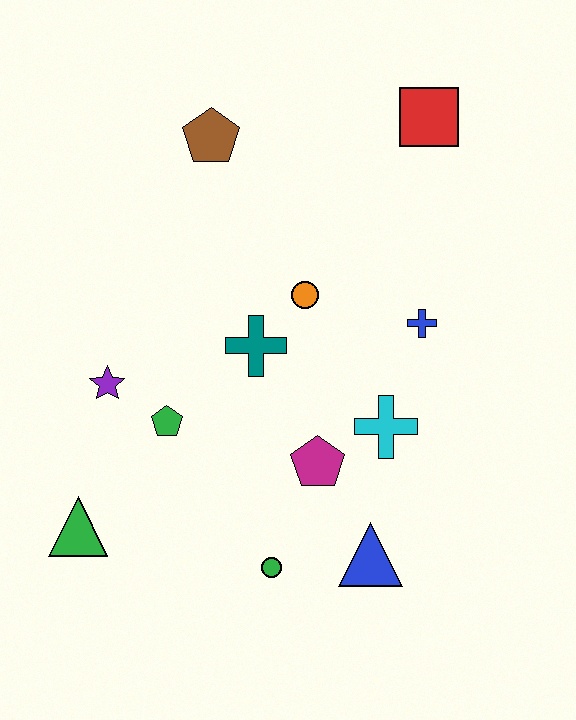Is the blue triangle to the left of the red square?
Yes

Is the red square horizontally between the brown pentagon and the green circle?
No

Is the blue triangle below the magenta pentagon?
Yes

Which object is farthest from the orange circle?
The green triangle is farthest from the orange circle.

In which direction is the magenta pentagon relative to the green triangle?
The magenta pentagon is to the right of the green triangle.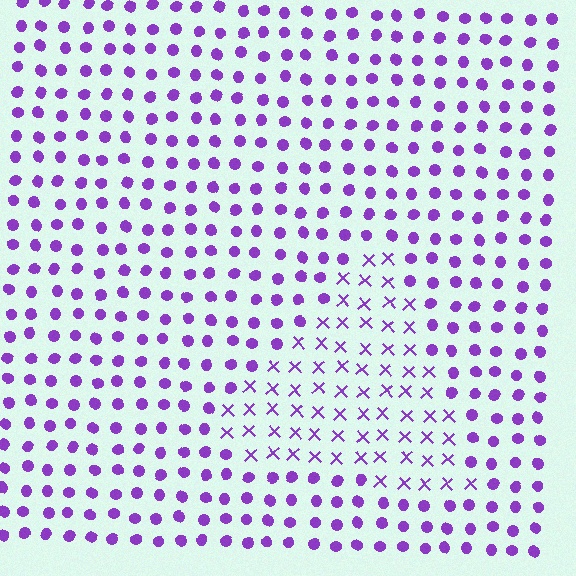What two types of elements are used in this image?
The image uses X marks inside the triangle region and circles outside it.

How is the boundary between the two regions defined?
The boundary is defined by a change in element shape: X marks inside vs. circles outside. All elements share the same color and spacing.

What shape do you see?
I see a triangle.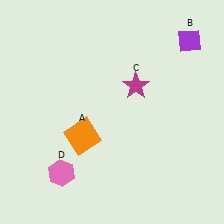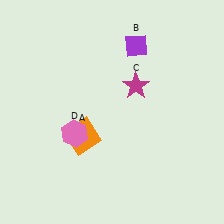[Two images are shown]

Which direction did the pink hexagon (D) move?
The pink hexagon (D) moved up.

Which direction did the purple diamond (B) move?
The purple diamond (B) moved left.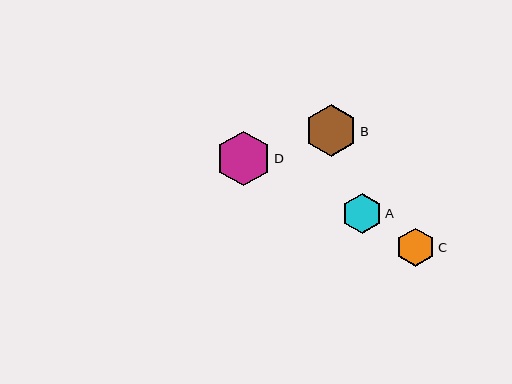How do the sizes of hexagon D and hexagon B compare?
Hexagon D and hexagon B are approximately the same size.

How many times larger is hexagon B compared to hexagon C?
Hexagon B is approximately 1.4 times the size of hexagon C.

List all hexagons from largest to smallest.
From largest to smallest: D, B, A, C.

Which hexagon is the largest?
Hexagon D is the largest with a size of approximately 55 pixels.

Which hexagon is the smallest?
Hexagon C is the smallest with a size of approximately 39 pixels.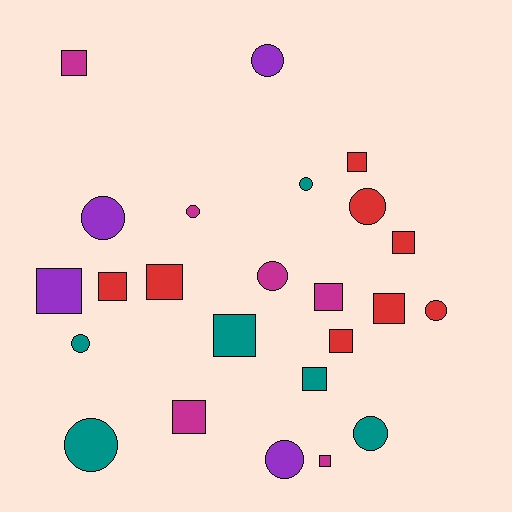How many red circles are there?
There are 2 red circles.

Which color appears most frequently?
Red, with 8 objects.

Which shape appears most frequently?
Square, with 13 objects.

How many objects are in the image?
There are 24 objects.